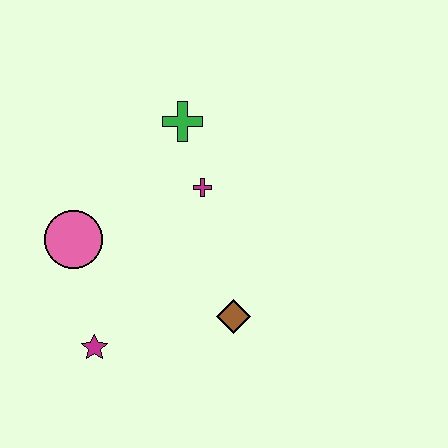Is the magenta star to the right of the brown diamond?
No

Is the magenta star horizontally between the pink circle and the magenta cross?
Yes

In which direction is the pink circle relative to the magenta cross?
The pink circle is to the left of the magenta cross.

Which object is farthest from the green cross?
The magenta star is farthest from the green cross.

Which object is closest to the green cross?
The magenta cross is closest to the green cross.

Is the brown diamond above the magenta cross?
No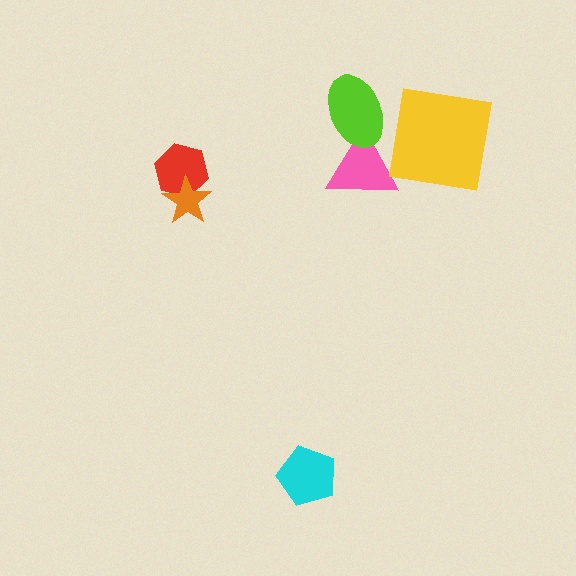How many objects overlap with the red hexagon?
1 object overlaps with the red hexagon.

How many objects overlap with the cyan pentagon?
0 objects overlap with the cyan pentagon.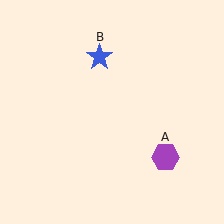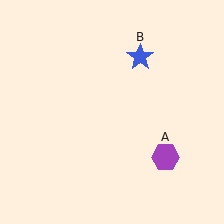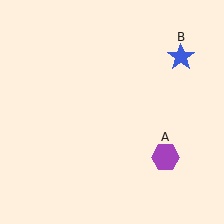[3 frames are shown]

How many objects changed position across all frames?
1 object changed position: blue star (object B).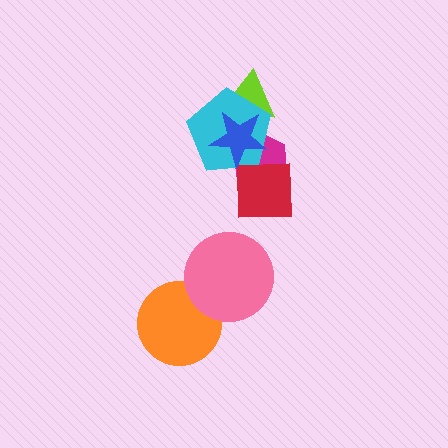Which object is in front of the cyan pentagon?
The blue star is in front of the cyan pentagon.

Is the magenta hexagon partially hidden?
Yes, it is partially covered by another shape.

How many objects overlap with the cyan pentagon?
3 objects overlap with the cyan pentagon.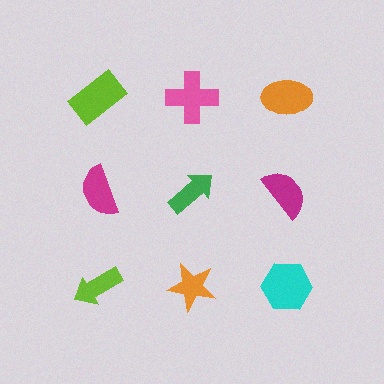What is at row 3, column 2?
An orange star.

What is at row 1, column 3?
An orange ellipse.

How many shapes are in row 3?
3 shapes.